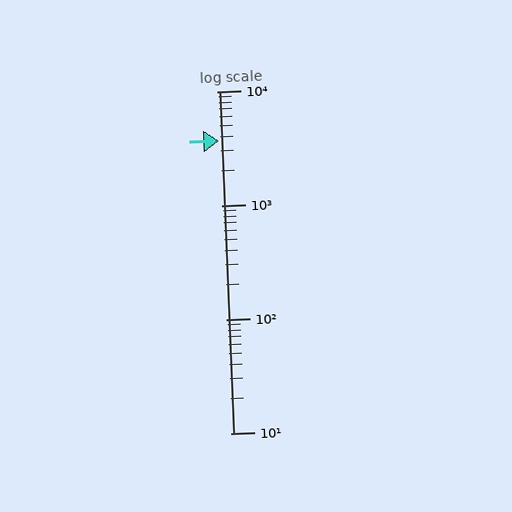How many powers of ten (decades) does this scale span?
The scale spans 3 decades, from 10 to 10000.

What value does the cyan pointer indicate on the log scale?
The pointer indicates approximately 3700.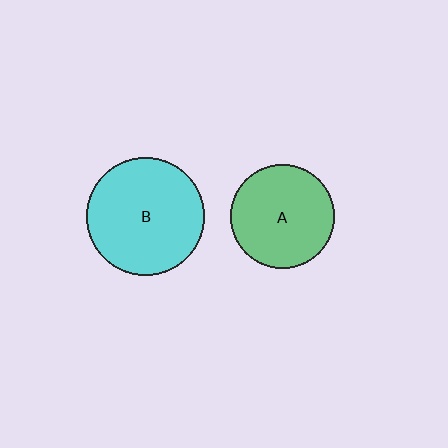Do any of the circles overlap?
No, none of the circles overlap.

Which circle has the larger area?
Circle B (cyan).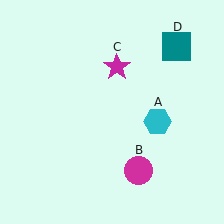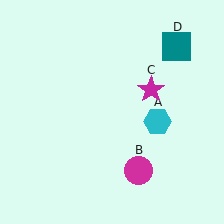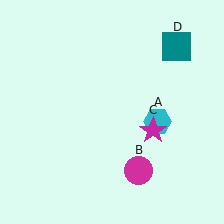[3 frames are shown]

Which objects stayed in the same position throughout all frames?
Cyan hexagon (object A) and magenta circle (object B) and teal square (object D) remained stationary.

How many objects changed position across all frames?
1 object changed position: magenta star (object C).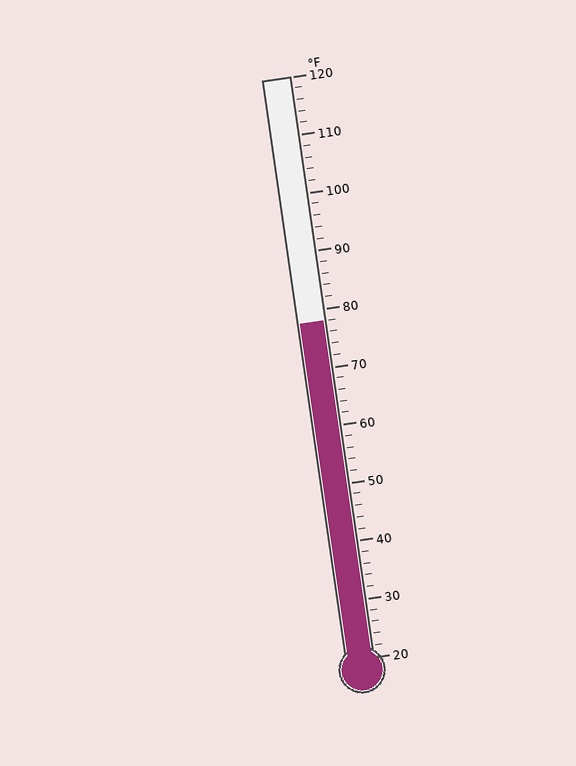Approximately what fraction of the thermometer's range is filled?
The thermometer is filled to approximately 60% of its range.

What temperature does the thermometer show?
The thermometer shows approximately 78°F.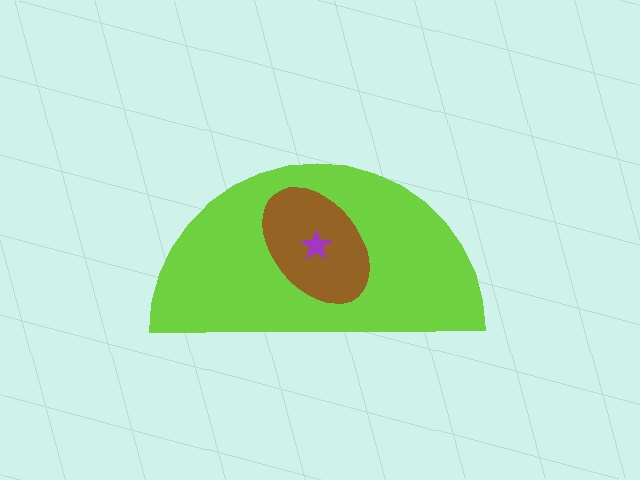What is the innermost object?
The purple star.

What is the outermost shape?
The lime semicircle.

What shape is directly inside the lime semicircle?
The brown ellipse.